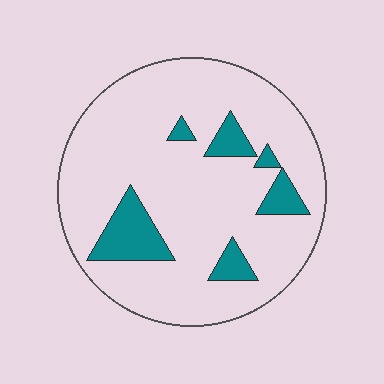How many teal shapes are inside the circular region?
6.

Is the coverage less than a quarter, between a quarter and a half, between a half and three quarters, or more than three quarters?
Less than a quarter.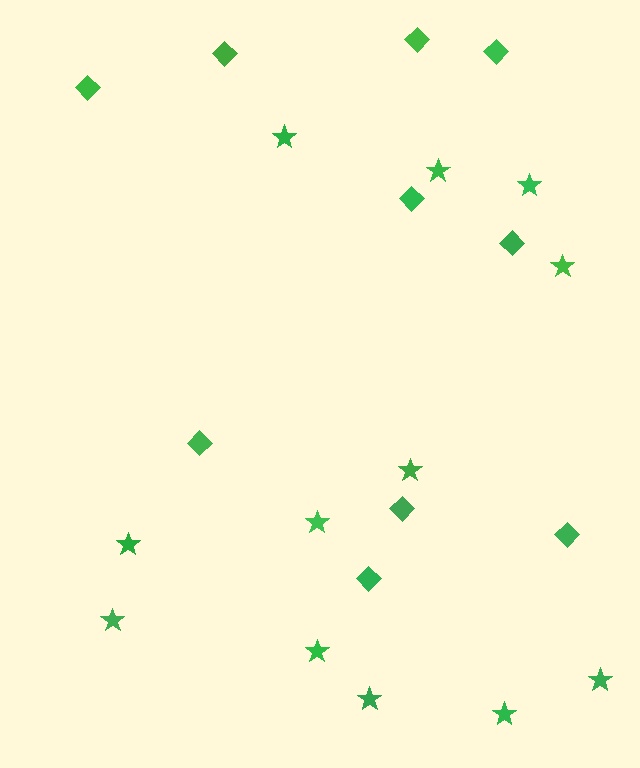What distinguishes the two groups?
There are 2 groups: one group of stars (12) and one group of diamonds (10).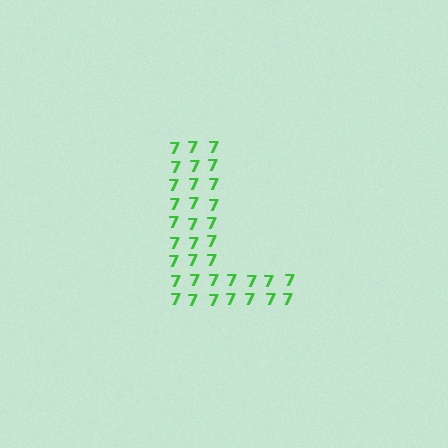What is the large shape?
The large shape is the letter L.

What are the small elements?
The small elements are digit 7's.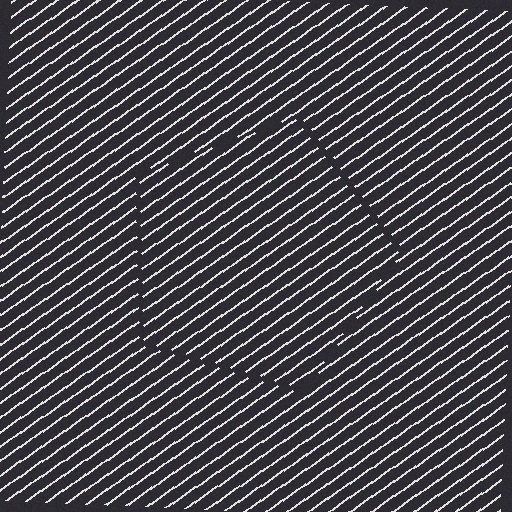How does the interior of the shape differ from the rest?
The interior of the shape contains the same grating, shifted by half a period — the contour is defined by the phase discontinuity where line-ends from the inner and outer gratings abut.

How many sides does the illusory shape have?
5 sides — the line-ends trace a pentagon.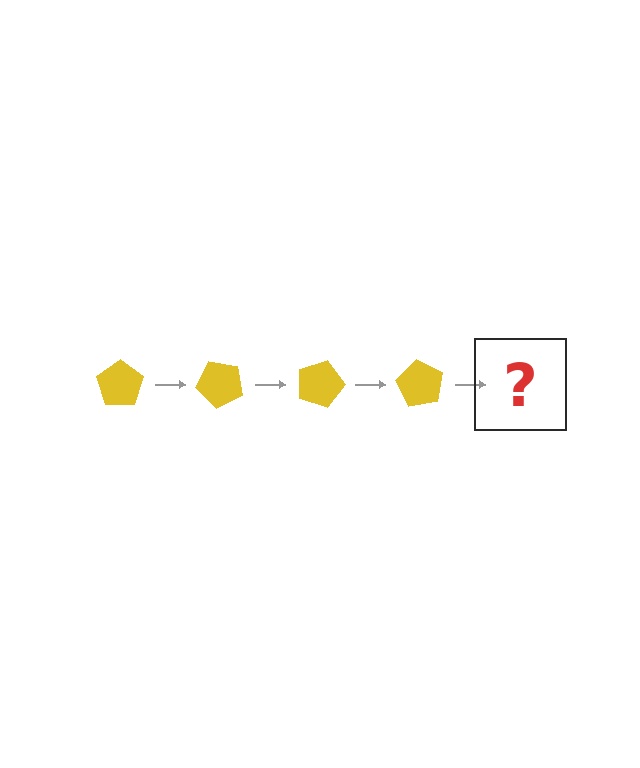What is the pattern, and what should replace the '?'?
The pattern is that the pentagon rotates 45 degrees each step. The '?' should be a yellow pentagon rotated 180 degrees.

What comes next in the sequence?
The next element should be a yellow pentagon rotated 180 degrees.